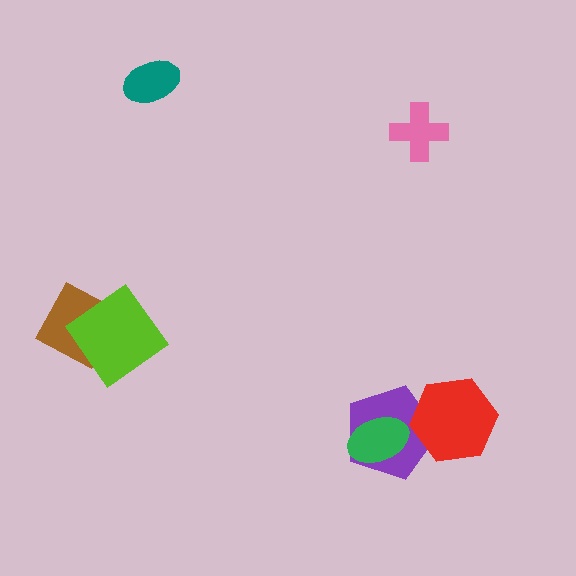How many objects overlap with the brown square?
1 object overlaps with the brown square.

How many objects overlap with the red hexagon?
1 object overlaps with the red hexagon.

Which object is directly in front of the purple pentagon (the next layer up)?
The red hexagon is directly in front of the purple pentagon.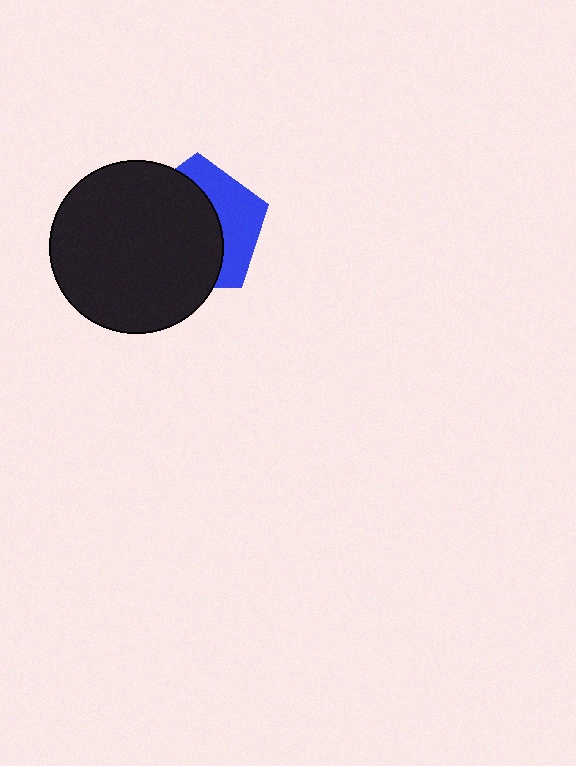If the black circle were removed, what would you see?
You would see the complete blue pentagon.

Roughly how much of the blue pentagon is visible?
A small part of it is visible (roughly 37%).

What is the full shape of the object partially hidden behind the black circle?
The partially hidden object is a blue pentagon.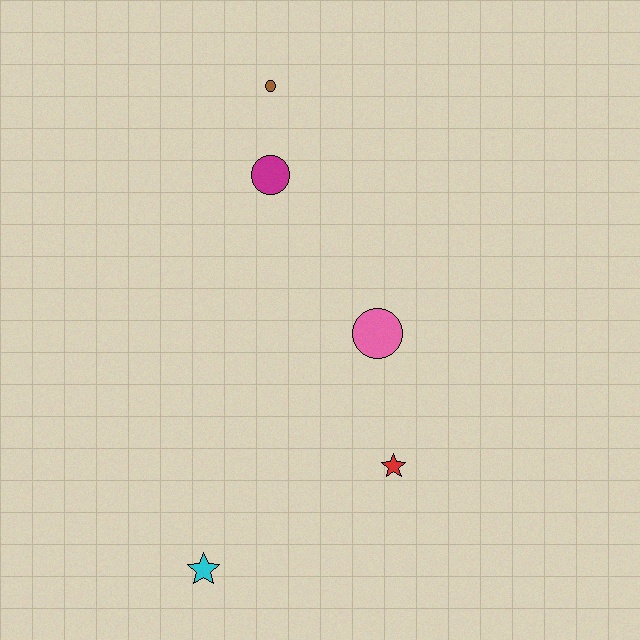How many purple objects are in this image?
There are no purple objects.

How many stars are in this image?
There are 2 stars.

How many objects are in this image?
There are 5 objects.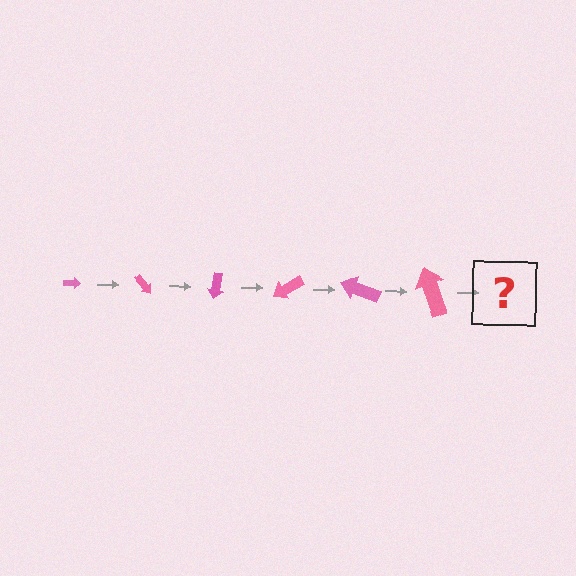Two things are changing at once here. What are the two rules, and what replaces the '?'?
The two rules are that the arrow grows larger each step and it rotates 50 degrees each step. The '?' should be an arrow, larger than the previous one and rotated 300 degrees from the start.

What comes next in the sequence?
The next element should be an arrow, larger than the previous one and rotated 300 degrees from the start.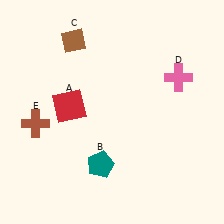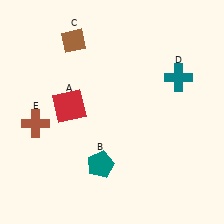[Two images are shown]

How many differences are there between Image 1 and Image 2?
There is 1 difference between the two images.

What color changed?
The cross (D) changed from pink in Image 1 to teal in Image 2.